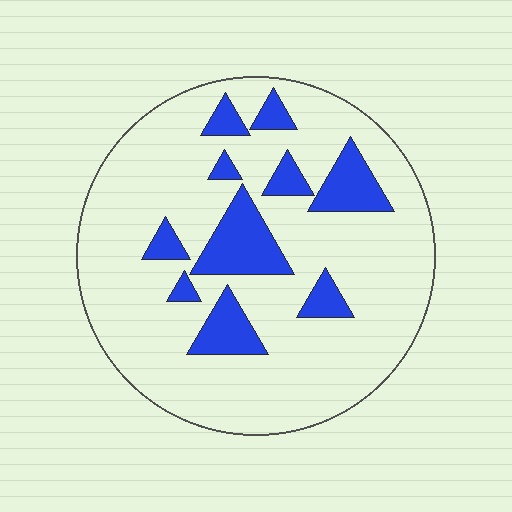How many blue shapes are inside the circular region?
10.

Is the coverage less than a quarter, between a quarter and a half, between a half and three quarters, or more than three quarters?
Less than a quarter.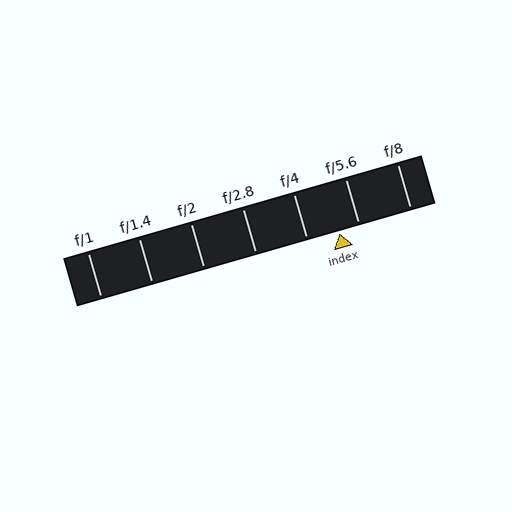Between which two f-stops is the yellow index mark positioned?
The index mark is between f/4 and f/5.6.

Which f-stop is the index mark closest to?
The index mark is closest to f/5.6.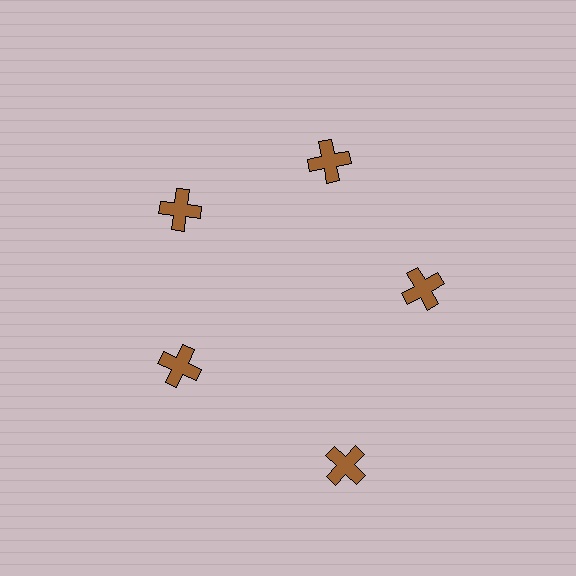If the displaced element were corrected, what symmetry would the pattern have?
It would have 5-fold rotational symmetry — the pattern would map onto itself every 72 degrees.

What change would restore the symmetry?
The symmetry would be restored by moving it inward, back onto the ring so that all 5 crosses sit at equal angles and equal distance from the center.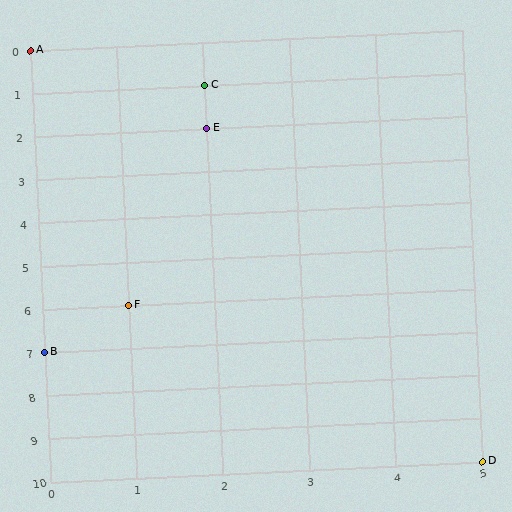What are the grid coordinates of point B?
Point B is at grid coordinates (0, 7).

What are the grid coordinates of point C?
Point C is at grid coordinates (2, 1).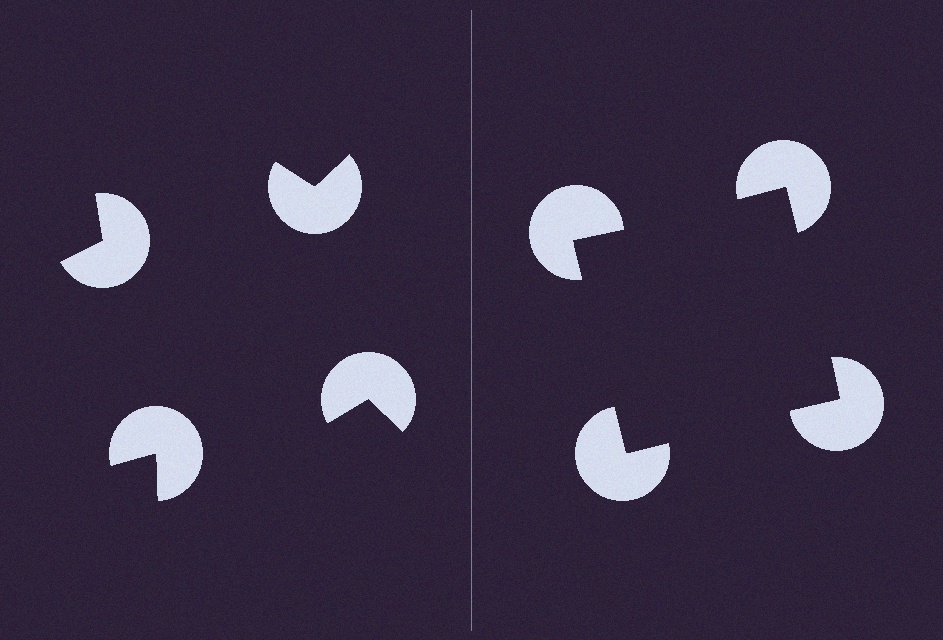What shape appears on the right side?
An illusory square.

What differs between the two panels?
The pac-man discs are positioned identically on both sides; only the wedge orientations differ. On the right they align to a square; on the left they are misaligned.